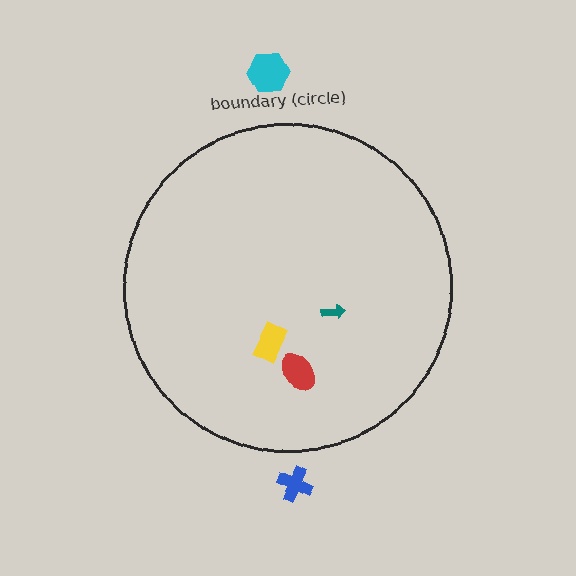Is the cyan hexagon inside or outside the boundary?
Outside.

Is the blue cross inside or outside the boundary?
Outside.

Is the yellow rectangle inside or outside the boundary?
Inside.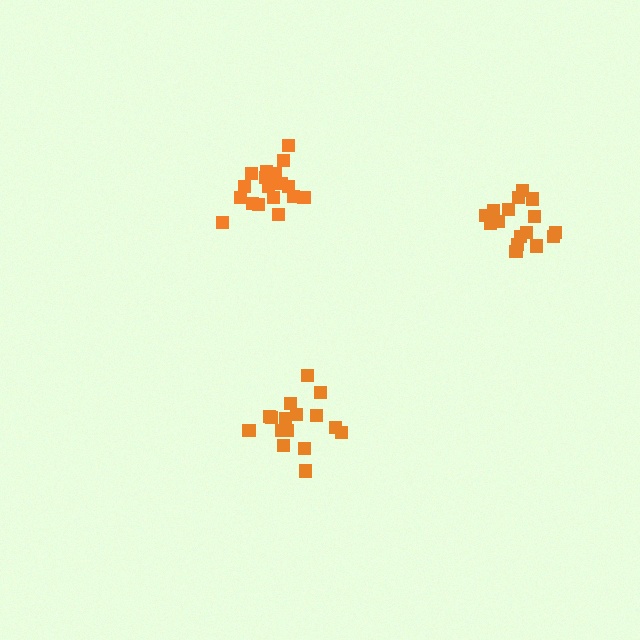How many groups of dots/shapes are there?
There are 3 groups.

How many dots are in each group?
Group 1: 16 dots, Group 2: 16 dots, Group 3: 18 dots (50 total).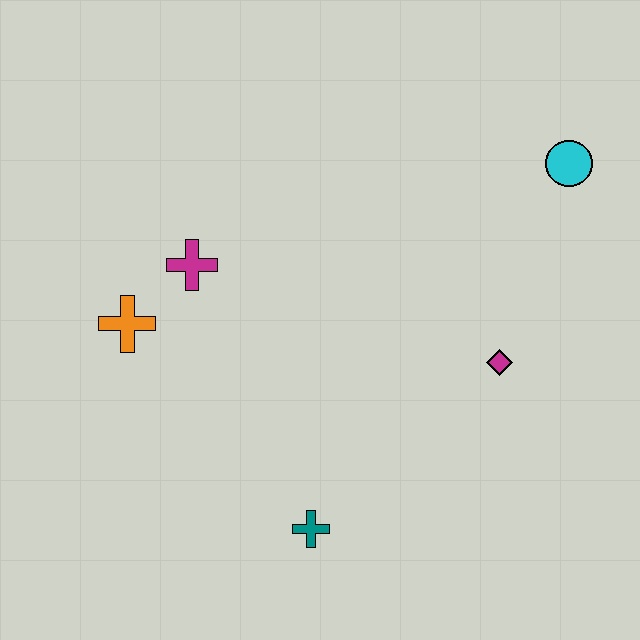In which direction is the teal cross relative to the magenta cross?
The teal cross is below the magenta cross.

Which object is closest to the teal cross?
The magenta diamond is closest to the teal cross.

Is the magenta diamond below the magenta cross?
Yes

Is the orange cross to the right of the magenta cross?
No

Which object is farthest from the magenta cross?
The cyan circle is farthest from the magenta cross.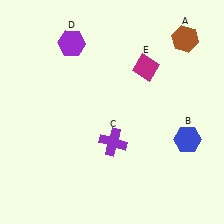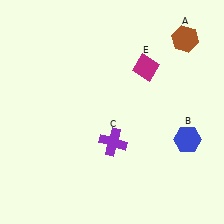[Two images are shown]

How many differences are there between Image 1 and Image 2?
There is 1 difference between the two images.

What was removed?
The purple hexagon (D) was removed in Image 2.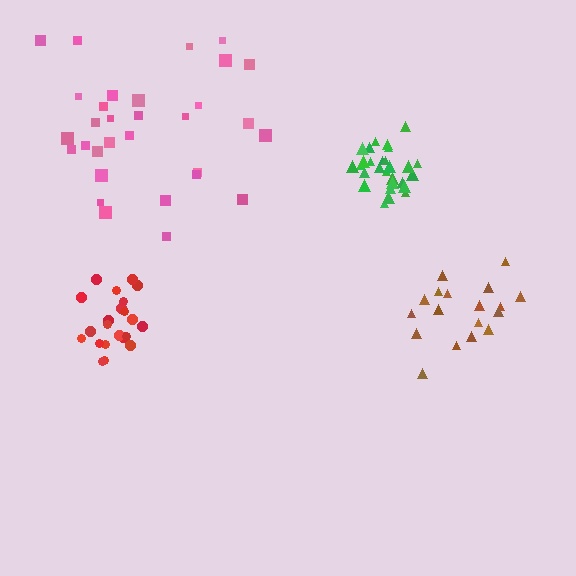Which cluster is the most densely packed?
Green.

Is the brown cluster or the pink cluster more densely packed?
Brown.